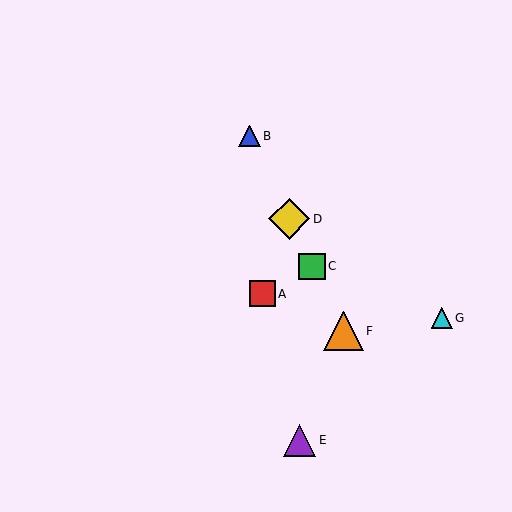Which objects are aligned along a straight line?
Objects B, C, D, F are aligned along a straight line.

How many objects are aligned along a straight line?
4 objects (B, C, D, F) are aligned along a straight line.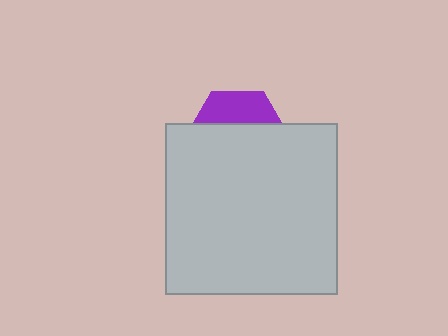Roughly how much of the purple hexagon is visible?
A small part of it is visible (roughly 32%).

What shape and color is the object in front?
The object in front is a light gray rectangle.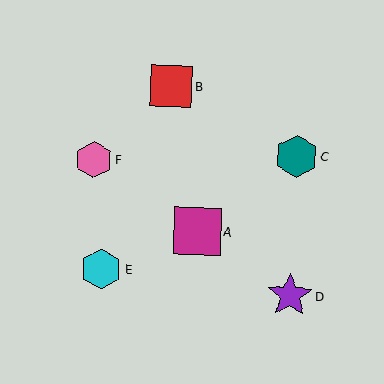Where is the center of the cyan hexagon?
The center of the cyan hexagon is at (101, 269).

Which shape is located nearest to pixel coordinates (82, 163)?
The pink hexagon (labeled F) at (94, 160) is nearest to that location.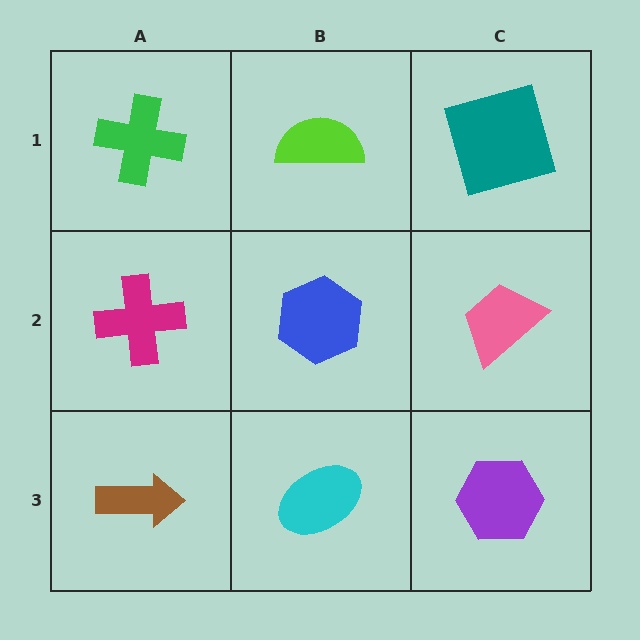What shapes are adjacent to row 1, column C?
A pink trapezoid (row 2, column C), a lime semicircle (row 1, column B).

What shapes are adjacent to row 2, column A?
A green cross (row 1, column A), a brown arrow (row 3, column A), a blue hexagon (row 2, column B).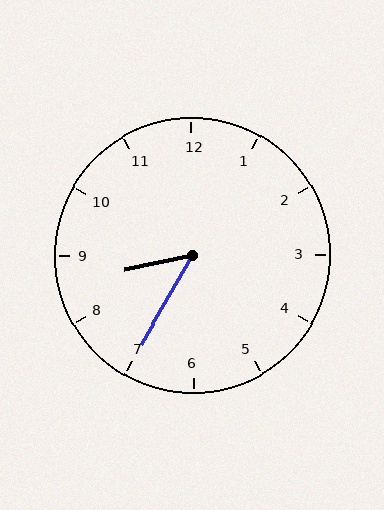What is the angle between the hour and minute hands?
Approximately 48 degrees.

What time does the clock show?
8:35.